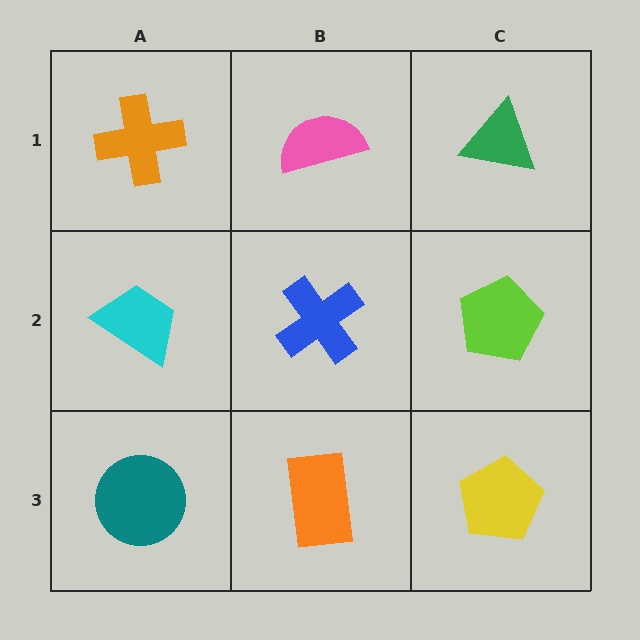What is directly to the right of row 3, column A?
An orange rectangle.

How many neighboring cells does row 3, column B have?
3.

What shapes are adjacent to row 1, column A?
A cyan trapezoid (row 2, column A), a pink semicircle (row 1, column B).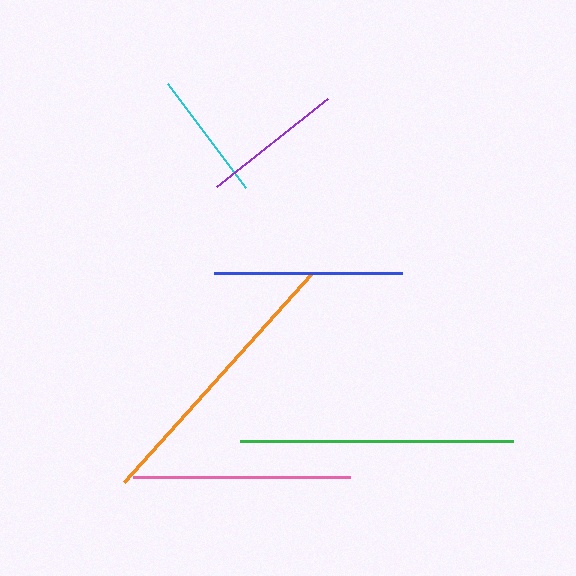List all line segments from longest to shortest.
From longest to shortest: orange, green, pink, blue, purple, cyan.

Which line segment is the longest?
The orange line is the longest at approximately 280 pixels.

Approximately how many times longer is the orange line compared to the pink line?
The orange line is approximately 1.3 times the length of the pink line.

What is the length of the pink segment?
The pink segment is approximately 216 pixels long.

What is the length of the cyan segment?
The cyan segment is approximately 130 pixels long.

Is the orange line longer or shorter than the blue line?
The orange line is longer than the blue line.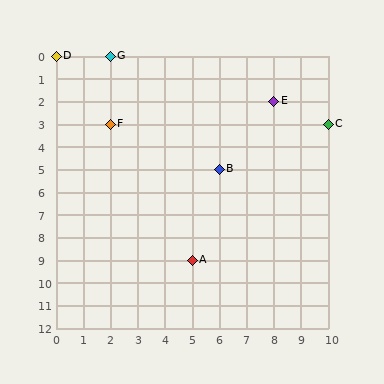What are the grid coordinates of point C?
Point C is at grid coordinates (10, 3).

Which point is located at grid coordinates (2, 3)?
Point F is at (2, 3).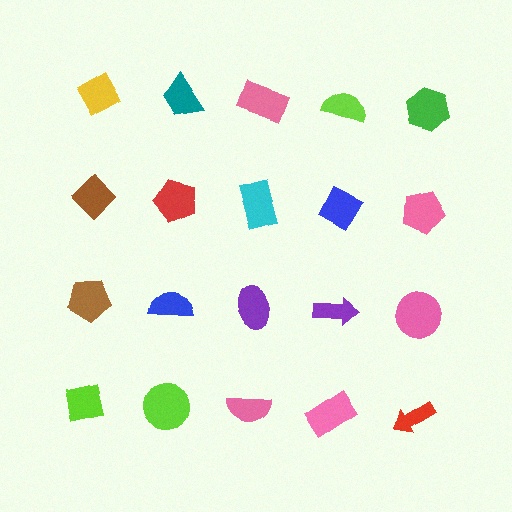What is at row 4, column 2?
A lime circle.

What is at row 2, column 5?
A pink pentagon.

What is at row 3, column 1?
A brown pentagon.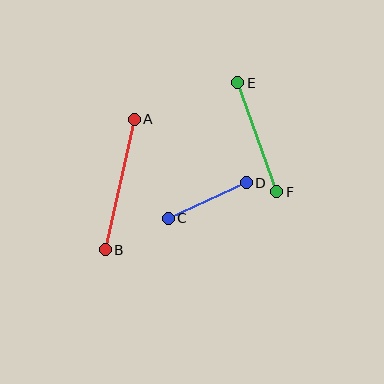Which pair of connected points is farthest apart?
Points A and B are farthest apart.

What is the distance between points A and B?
The distance is approximately 134 pixels.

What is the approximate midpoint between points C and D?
The midpoint is at approximately (207, 201) pixels.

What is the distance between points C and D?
The distance is approximately 86 pixels.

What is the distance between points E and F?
The distance is approximately 116 pixels.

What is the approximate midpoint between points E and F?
The midpoint is at approximately (257, 137) pixels.